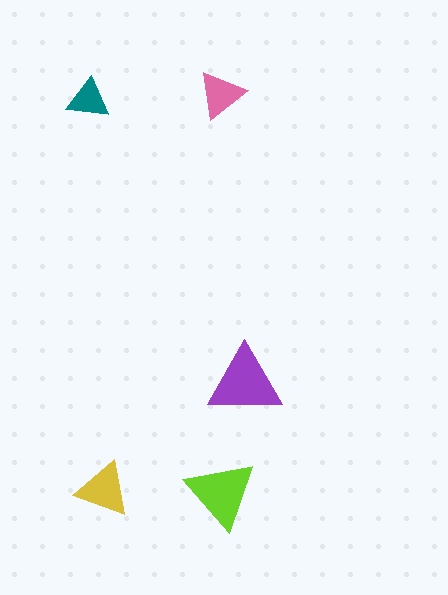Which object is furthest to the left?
The teal triangle is leftmost.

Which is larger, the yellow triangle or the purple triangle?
The purple one.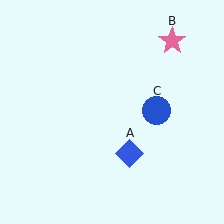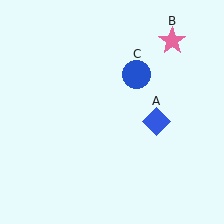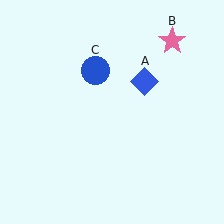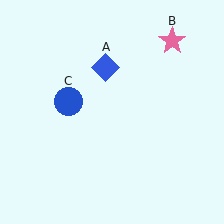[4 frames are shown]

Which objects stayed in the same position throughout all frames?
Pink star (object B) remained stationary.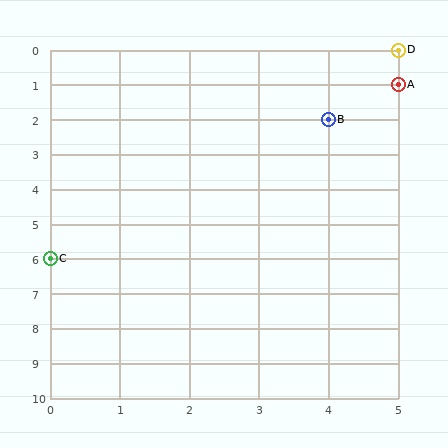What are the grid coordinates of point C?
Point C is at grid coordinates (0, 6).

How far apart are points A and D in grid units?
Points A and D are 1 row apart.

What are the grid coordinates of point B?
Point B is at grid coordinates (4, 2).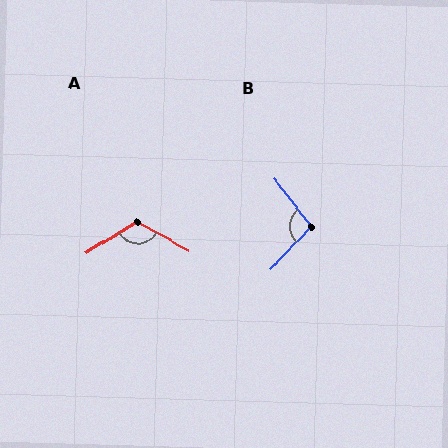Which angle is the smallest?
B, at approximately 98 degrees.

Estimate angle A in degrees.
Approximately 120 degrees.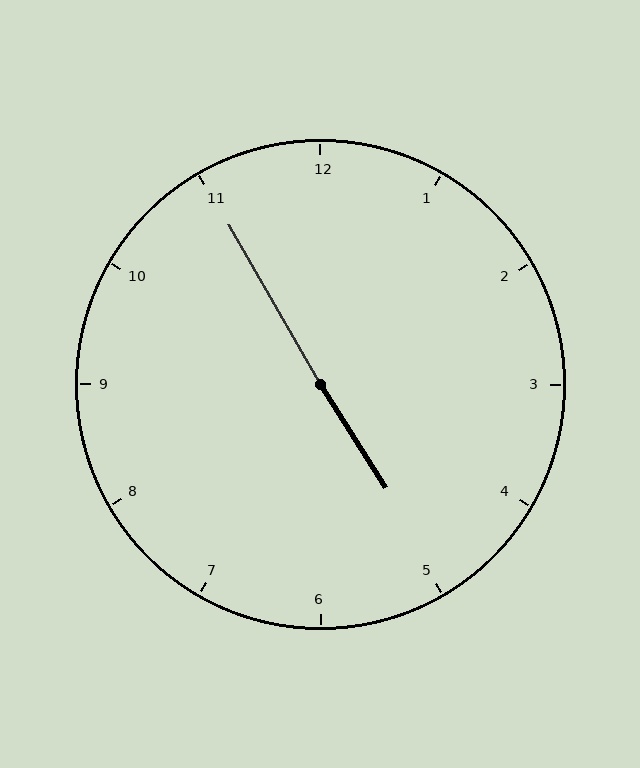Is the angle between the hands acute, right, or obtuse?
It is obtuse.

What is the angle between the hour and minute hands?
Approximately 178 degrees.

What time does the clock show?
4:55.